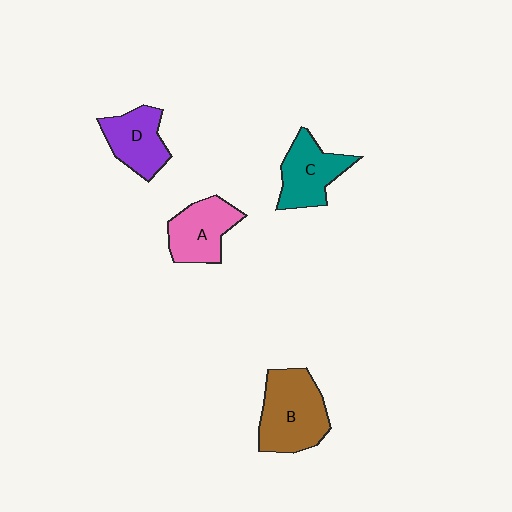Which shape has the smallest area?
Shape D (purple).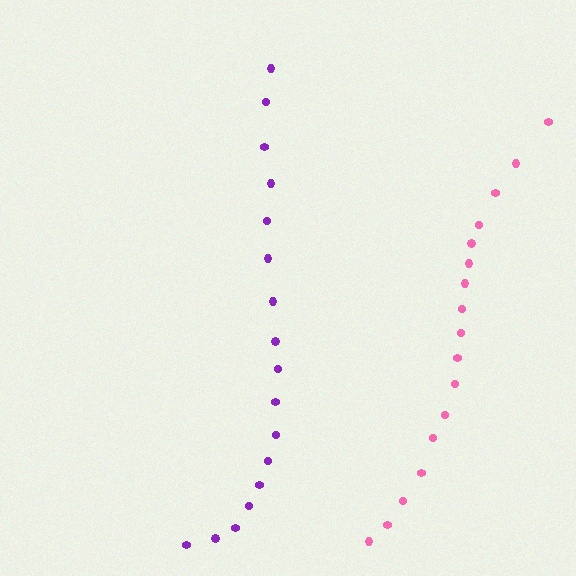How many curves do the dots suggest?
There are 2 distinct paths.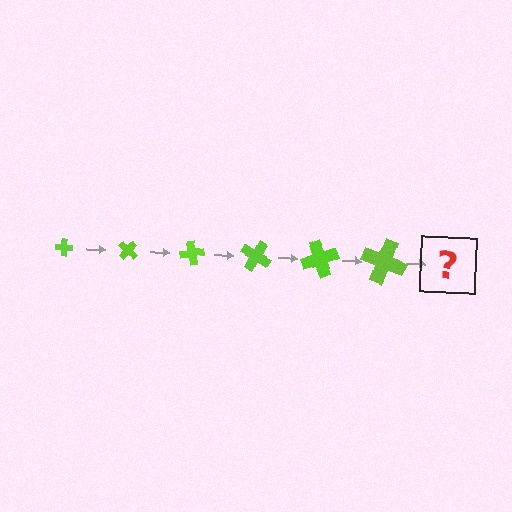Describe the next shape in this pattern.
It should be a cross, larger than the previous one and rotated 240 degrees from the start.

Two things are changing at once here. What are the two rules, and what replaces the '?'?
The two rules are that the cross grows larger each step and it rotates 40 degrees each step. The '?' should be a cross, larger than the previous one and rotated 240 degrees from the start.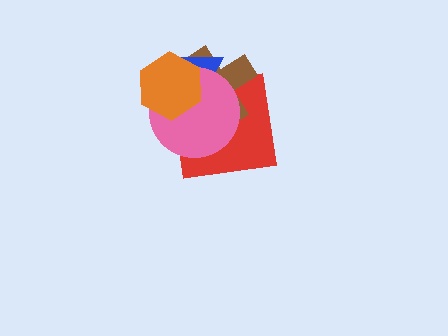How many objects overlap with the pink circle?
4 objects overlap with the pink circle.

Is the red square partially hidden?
Yes, it is partially covered by another shape.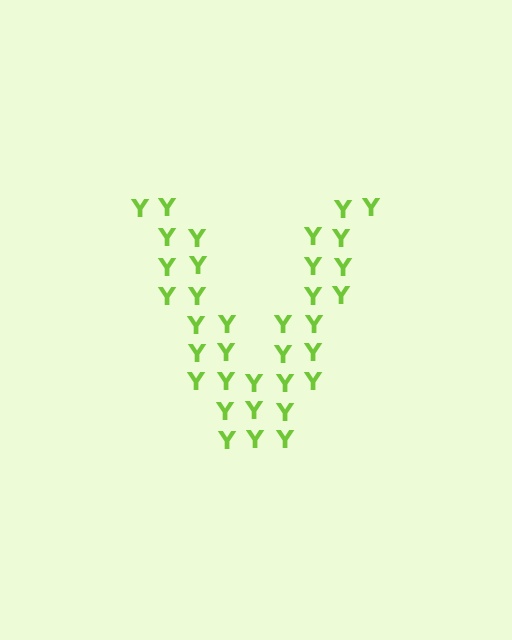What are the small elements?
The small elements are letter Y's.